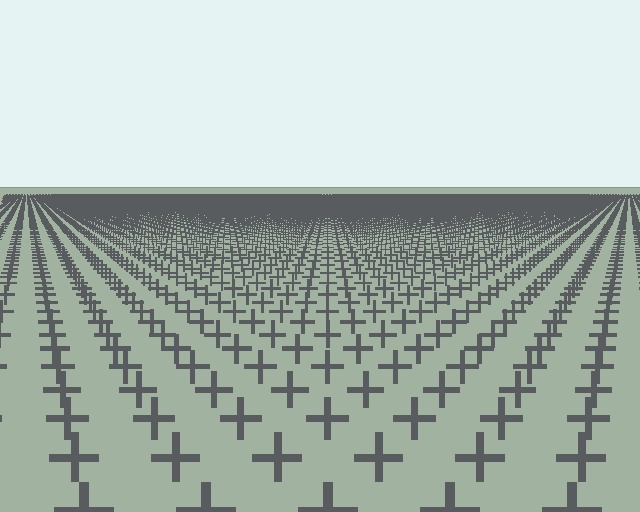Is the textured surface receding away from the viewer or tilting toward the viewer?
The surface is receding away from the viewer. Texture elements get smaller and denser toward the top.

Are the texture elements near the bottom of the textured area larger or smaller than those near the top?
Larger. Near the bottom, elements are closer to the viewer and appear at a bigger on-screen size.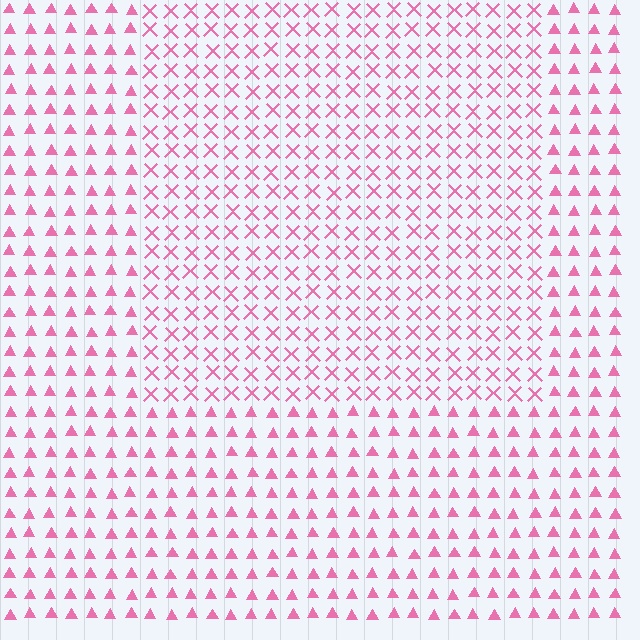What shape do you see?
I see a rectangle.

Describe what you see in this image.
The image is filled with small pink elements arranged in a uniform grid. A rectangle-shaped region contains X marks, while the surrounding area contains triangles. The boundary is defined purely by the change in element shape.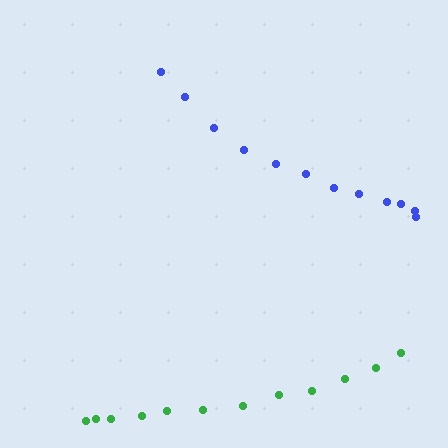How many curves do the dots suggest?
There are 2 distinct paths.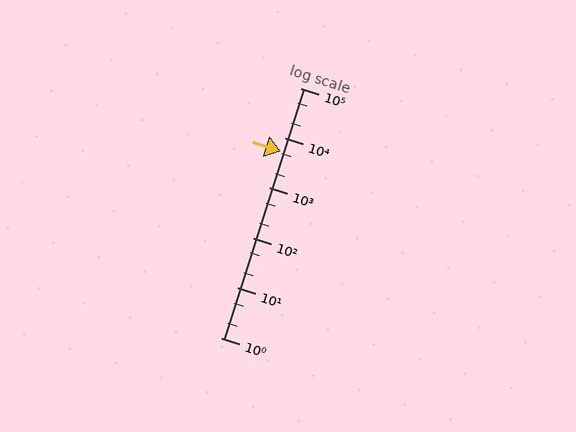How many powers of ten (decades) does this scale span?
The scale spans 5 decades, from 1 to 100000.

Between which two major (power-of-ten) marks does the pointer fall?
The pointer is between 1000 and 10000.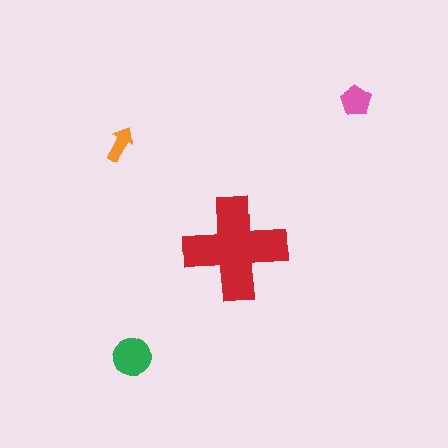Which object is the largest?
The red cross.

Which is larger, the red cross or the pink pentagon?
The red cross.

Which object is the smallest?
The orange arrow.